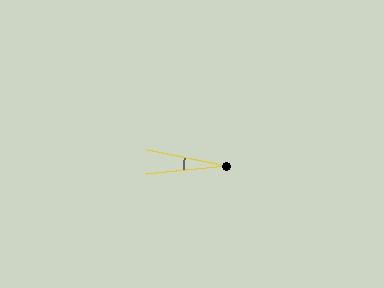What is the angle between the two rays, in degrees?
Approximately 17 degrees.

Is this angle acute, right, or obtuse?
It is acute.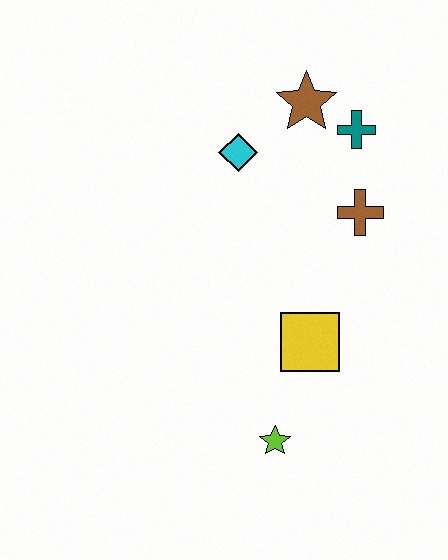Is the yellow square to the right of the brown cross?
No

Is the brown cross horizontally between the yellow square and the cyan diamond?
No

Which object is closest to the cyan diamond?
The brown star is closest to the cyan diamond.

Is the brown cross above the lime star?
Yes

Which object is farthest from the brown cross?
The lime star is farthest from the brown cross.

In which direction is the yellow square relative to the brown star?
The yellow square is below the brown star.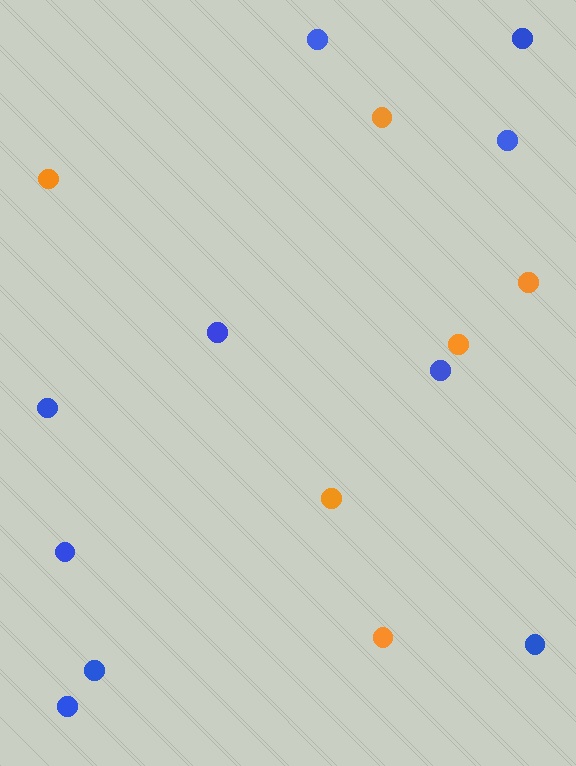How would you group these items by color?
There are 2 groups: one group of orange circles (6) and one group of blue circles (10).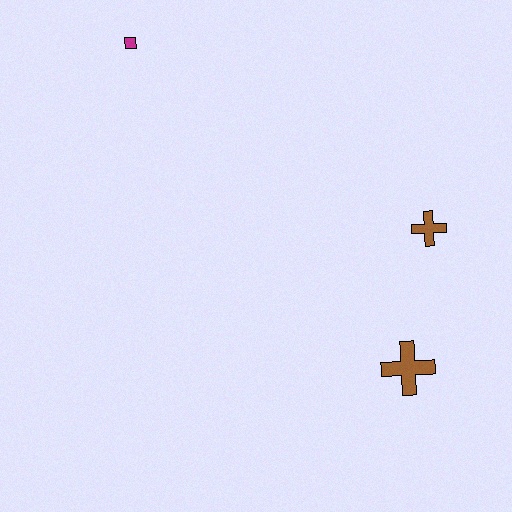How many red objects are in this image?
There are no red objects.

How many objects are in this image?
There are 3 objects.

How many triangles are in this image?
There are no triangles.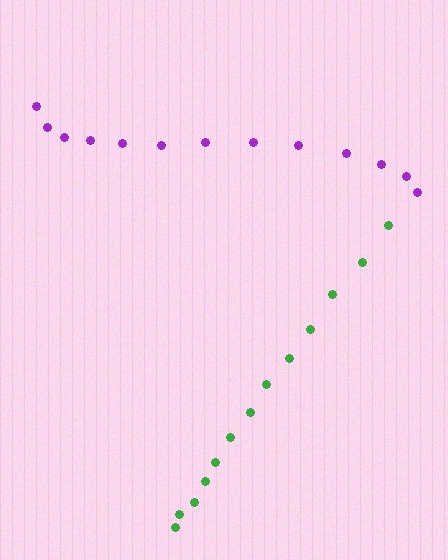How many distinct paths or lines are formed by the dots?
There are 2 distinct paths.